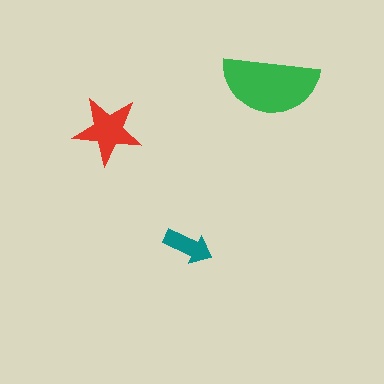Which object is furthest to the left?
The red star is leftmost.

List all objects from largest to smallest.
The green semicircle, the red star, the teal arrow.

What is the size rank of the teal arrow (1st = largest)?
3rd.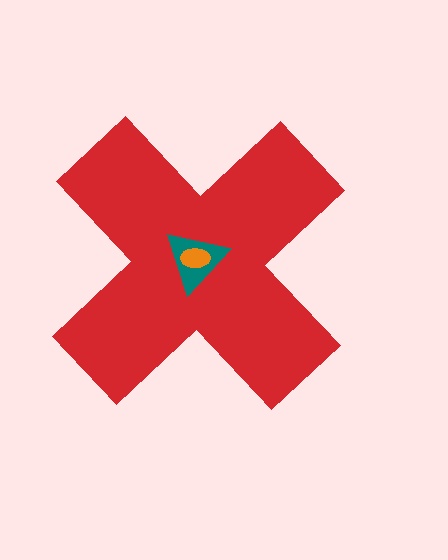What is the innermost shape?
The orange ellipse.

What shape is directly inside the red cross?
The teal triangle.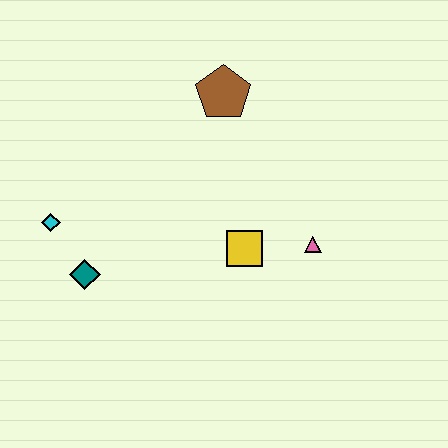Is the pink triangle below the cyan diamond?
Yes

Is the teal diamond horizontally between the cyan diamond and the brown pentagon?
Yes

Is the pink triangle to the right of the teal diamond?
Yes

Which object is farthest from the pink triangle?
The cyan diamond is farthest from the pink triangle.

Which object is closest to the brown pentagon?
The yellow square is closest to the brown pentagon.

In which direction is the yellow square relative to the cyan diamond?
The yellow square is to the right of the cyan diamond.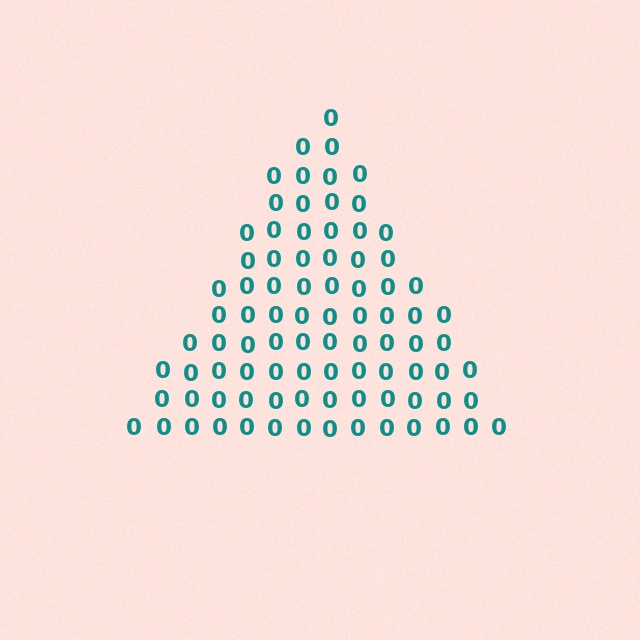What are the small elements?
The small elements are digit 0's.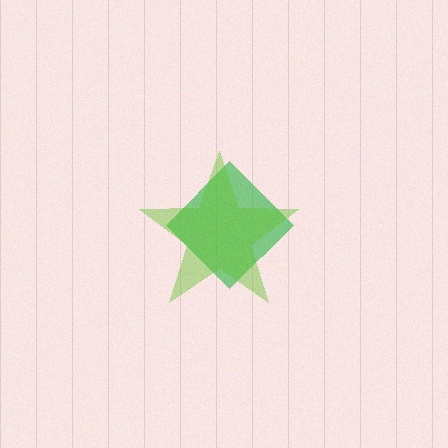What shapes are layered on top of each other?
The layered shapes are: a green diamond, a lime star.